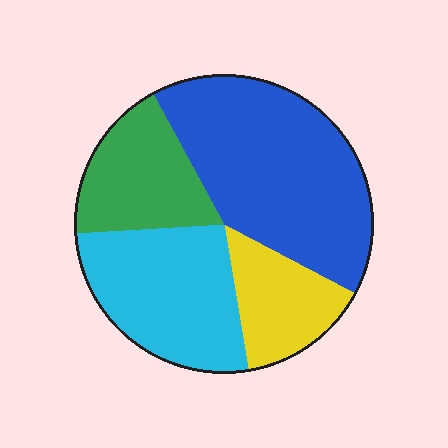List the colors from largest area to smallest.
From largest to smallest: blue, cyan, green, yellow.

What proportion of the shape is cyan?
Cyan takes up between a sixth and a third of the shape.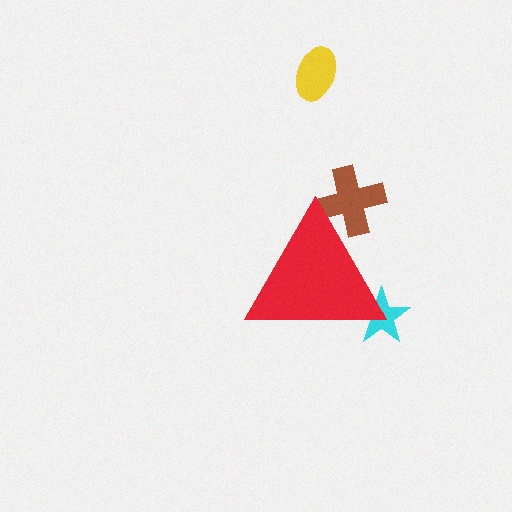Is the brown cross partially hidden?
Yes, the brown cross is partially hidden behind the red triangle.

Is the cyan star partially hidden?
Yes, the cyan star is partially hidden behind the red triangle.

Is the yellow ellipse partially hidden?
No, the yellow ellipse is fully visible.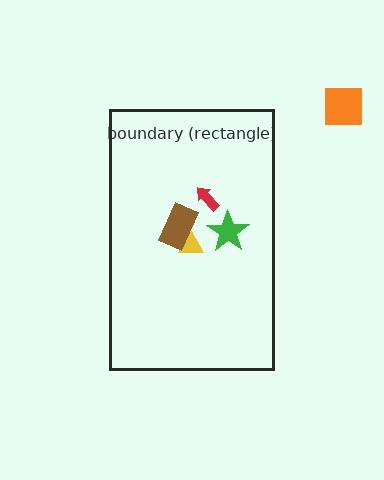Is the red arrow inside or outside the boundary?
Inside.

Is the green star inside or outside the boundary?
Inside.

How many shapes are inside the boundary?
4 inside, 1 outside.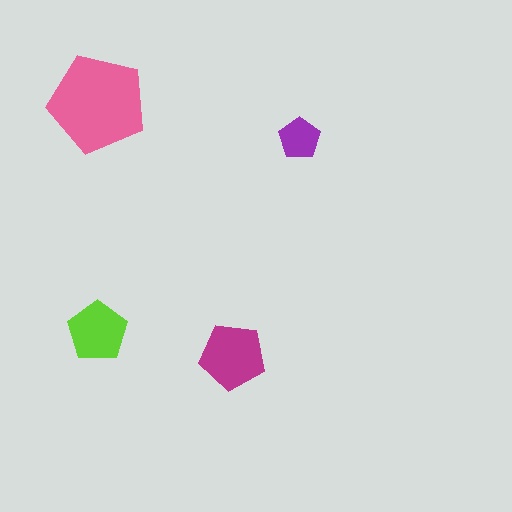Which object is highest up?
The pink pentagon is topmost.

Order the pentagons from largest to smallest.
the pink one, the magenta one, the lime one, the purple one.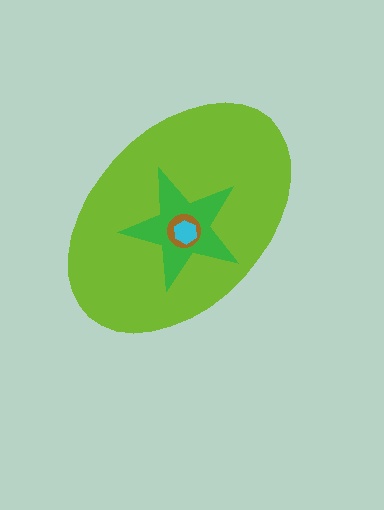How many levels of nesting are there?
4.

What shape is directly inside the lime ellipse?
The green star.